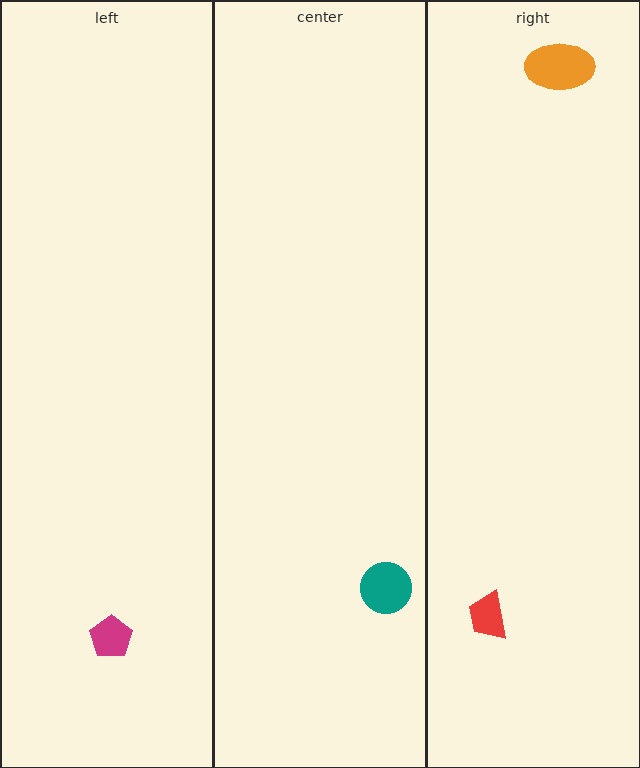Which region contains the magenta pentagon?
The left region.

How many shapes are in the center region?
1.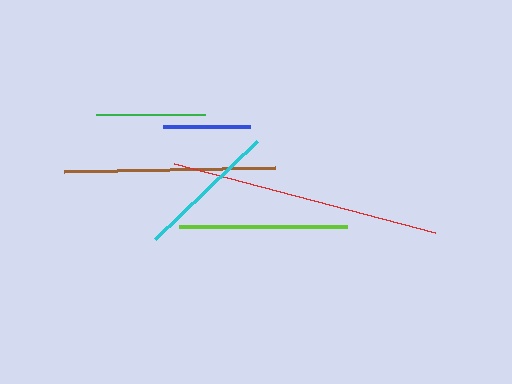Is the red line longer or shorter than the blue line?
The red line is longer than the blue line.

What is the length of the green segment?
The green segment is approximately 109 pixels long.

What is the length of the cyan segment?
The cyan segment is approximately 142 pixels long.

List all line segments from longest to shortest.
From longest to shortest: red, brown, lime, cyan, green, blue.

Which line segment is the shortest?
The blue line is the shortest at approximately 87 pixels.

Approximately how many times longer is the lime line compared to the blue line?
The lime line is approximately 1.9 times the length of the blue line.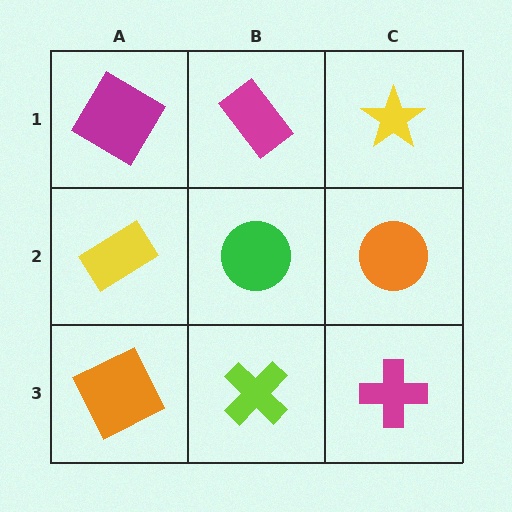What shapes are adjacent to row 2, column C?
A yellow star (row 1, column C), a magenta cross (row 3, column C), a green circle (row 2, column B).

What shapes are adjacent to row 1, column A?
A yellow rectangle (row 2, column A), a magenta rectangle (row 1, column B).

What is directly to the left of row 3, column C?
A lime cross.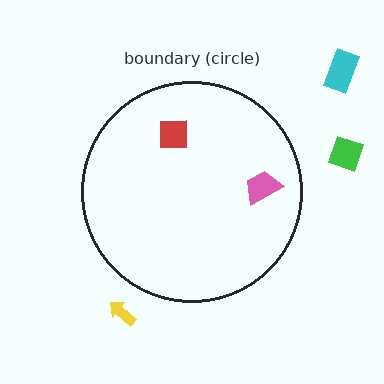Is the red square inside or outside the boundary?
Inside.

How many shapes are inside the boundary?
2 inside, 3 outside.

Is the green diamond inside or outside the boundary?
Outside.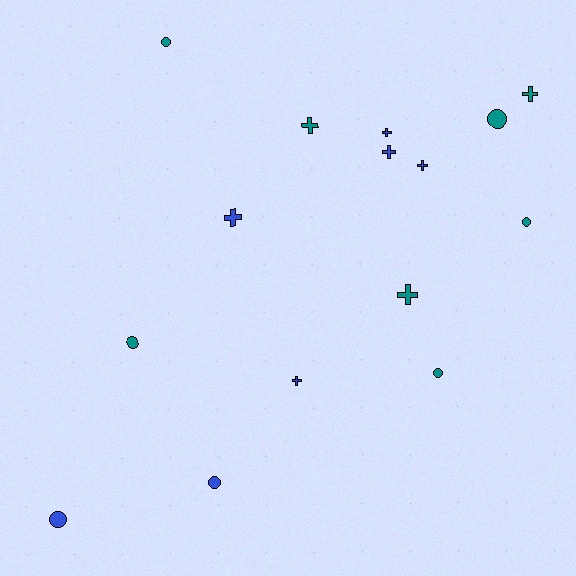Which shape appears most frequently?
Cross, with 8 objects.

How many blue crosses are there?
There are 5 blue crosses.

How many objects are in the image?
There are 15 objects.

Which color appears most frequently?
Teal, with 8 objects.